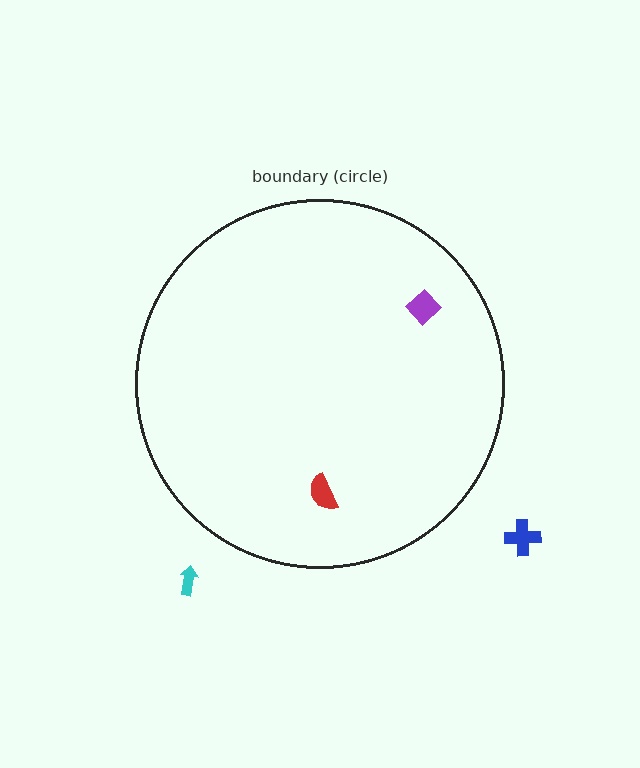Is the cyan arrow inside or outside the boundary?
Outside.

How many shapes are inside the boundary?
2 inside, 2 outside.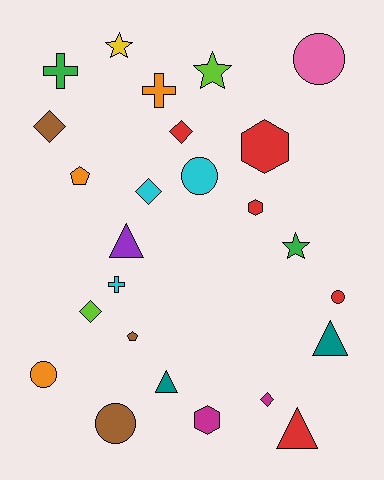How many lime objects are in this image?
There are 2 lime objects.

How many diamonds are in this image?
There are 5 diamonds.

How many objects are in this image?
There are 25 objects.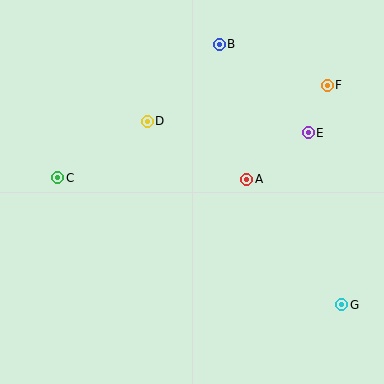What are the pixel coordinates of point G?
Point G is at (342, 305).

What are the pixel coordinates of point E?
Point E is at (308, 133).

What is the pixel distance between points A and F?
The distance between A and F is 124 pixels.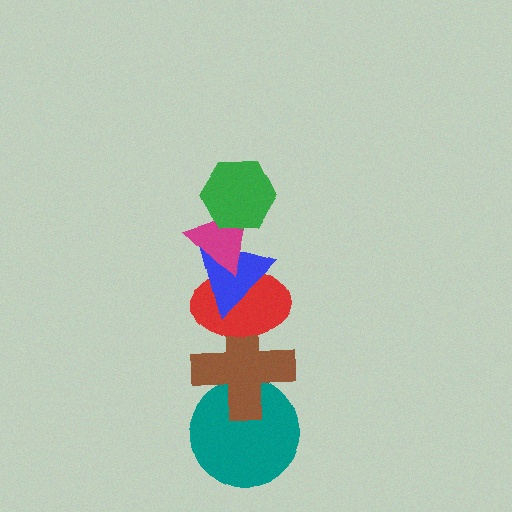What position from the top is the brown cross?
The brown cross is 5th from the top.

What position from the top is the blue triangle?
The blue triangle is 3rd from the top.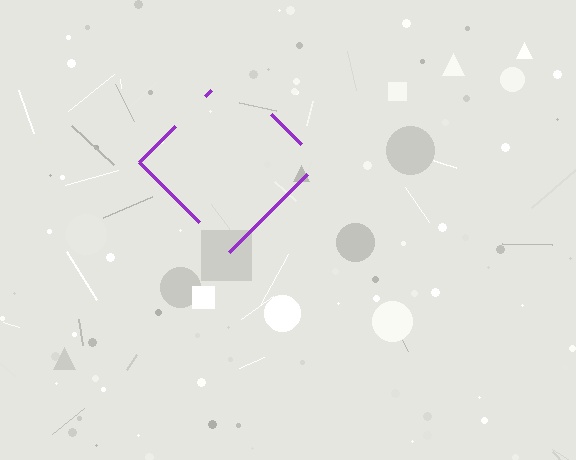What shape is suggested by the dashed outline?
The dashed outline suggests a diamond.